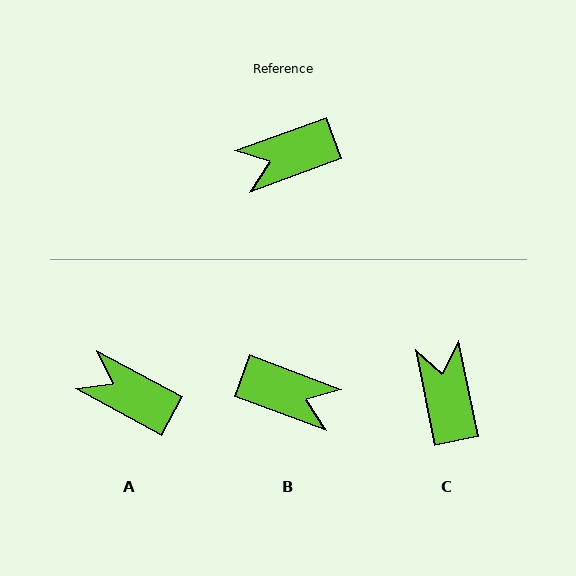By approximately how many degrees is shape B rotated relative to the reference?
Approximately 140 degrees counter-clockwise.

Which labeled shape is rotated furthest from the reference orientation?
B, about 140 degrees away.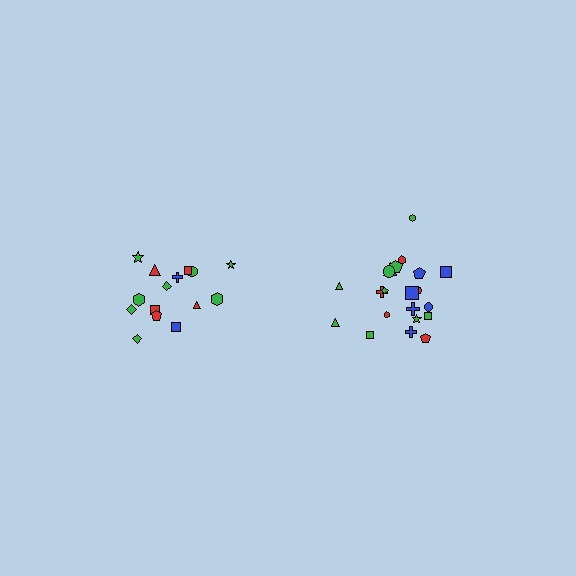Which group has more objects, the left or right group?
The right group.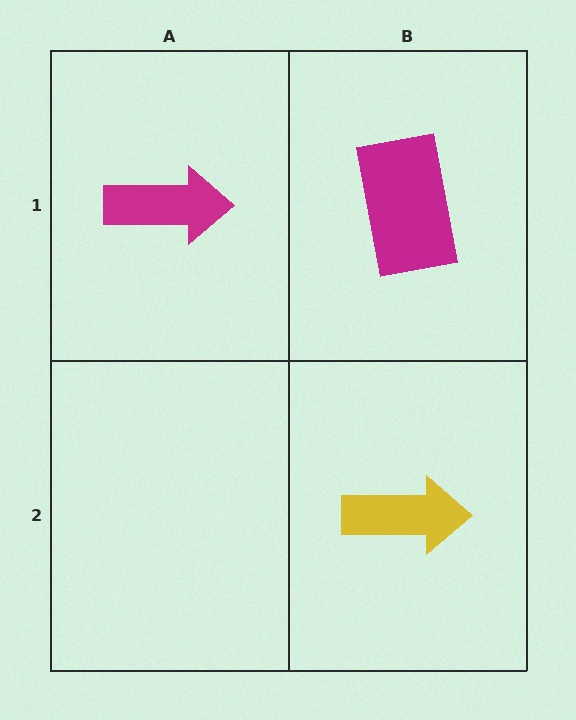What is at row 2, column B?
A yellow arrow.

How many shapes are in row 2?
1 shape.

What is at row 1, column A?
A magenta arrow.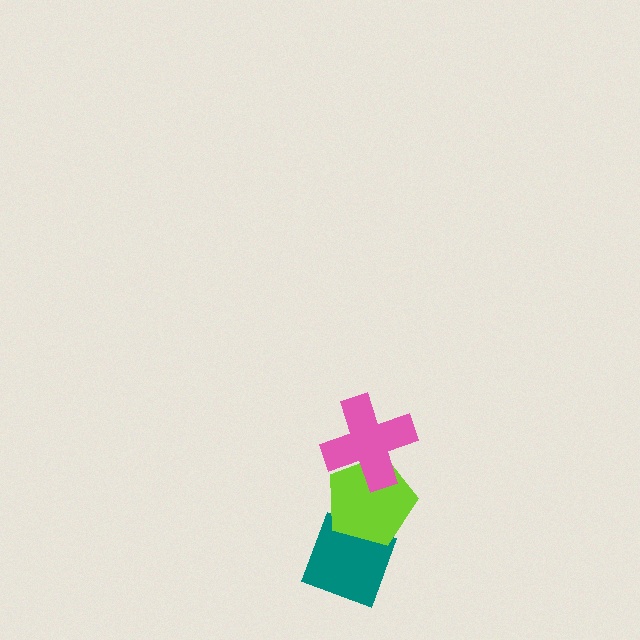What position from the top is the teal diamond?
The teal diamond is 3rd from the top.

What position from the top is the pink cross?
The pink cross is 1st from the top.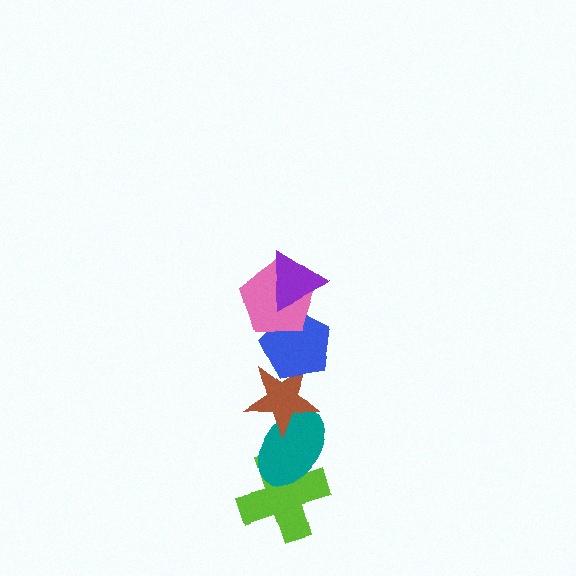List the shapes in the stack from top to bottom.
From top to bottom: the purple triangle, the pink pentagon, the blue pentagon, the brown star, the teal ellipse, the lime cross.